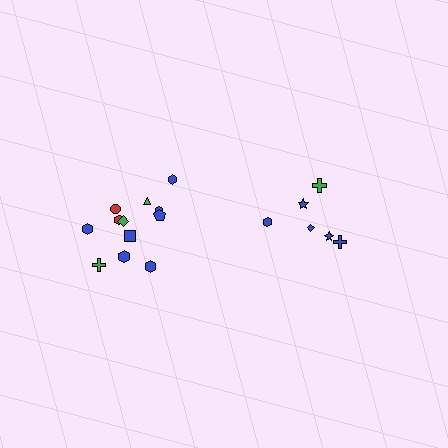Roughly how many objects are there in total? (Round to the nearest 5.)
Roughly 20 objects in total.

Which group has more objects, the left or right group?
The left group.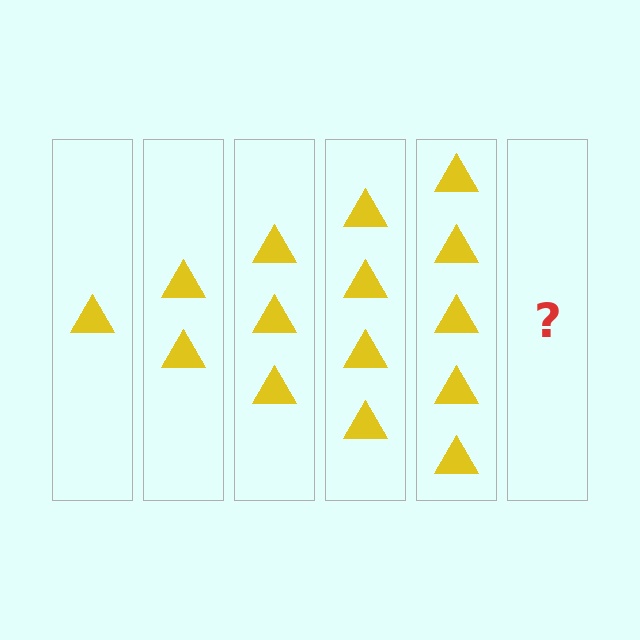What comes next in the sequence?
The next element should be 6 triangles.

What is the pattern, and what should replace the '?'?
The pattern is that each step adds one more triangle. The '?' should be 6 triangles.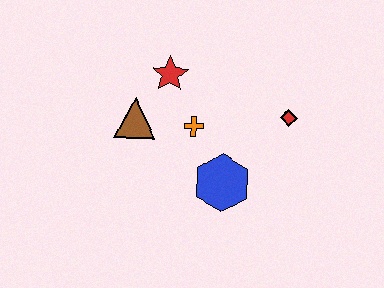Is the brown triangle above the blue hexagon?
Yes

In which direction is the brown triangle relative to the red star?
The brown triangle is below the red star.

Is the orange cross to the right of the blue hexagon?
No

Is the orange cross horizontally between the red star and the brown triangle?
No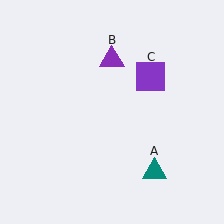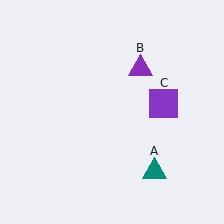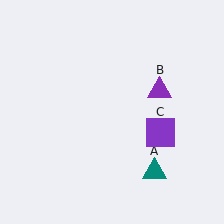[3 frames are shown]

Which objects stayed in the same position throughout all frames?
Teal triangle (object A) remained stationary.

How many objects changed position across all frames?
2 objects changed position: purple triangle (object B), purple square (object C).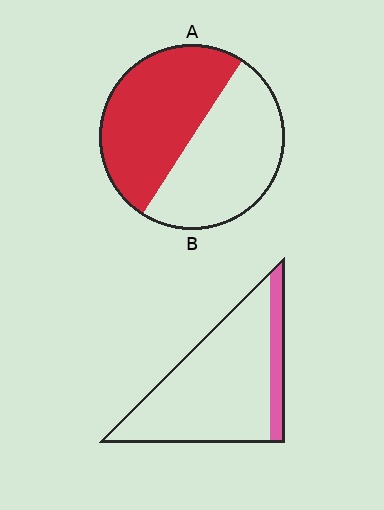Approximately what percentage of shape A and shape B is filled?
A is approximately 50% and B is approximately 15%.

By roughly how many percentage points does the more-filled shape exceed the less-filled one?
By roughly 35 percentage points (A over B).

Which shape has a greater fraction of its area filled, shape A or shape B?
Shape A.